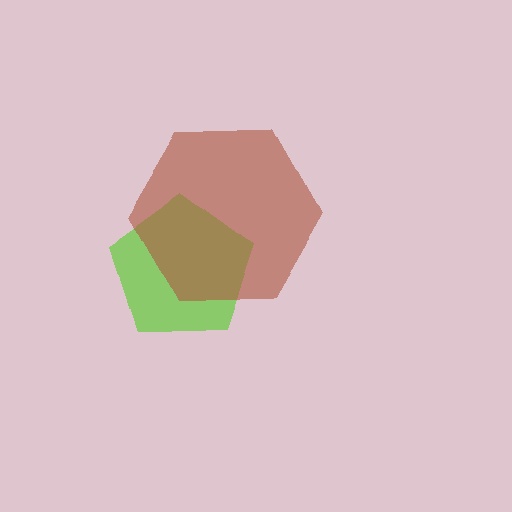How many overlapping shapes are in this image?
There are 2 overlapping shapes in the image.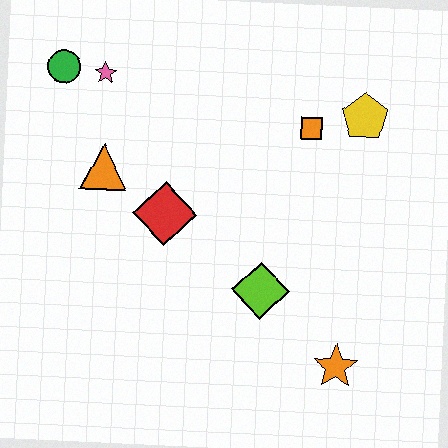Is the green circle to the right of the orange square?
No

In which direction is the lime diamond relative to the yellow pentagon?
The lime diamond is below the yellow pentagon.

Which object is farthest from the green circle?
The orange star is farthest from the green circle.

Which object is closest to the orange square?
The yellow pentagon is closest to the orange square.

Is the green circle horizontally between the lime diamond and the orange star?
No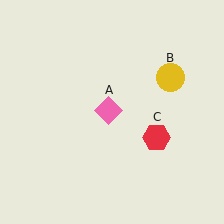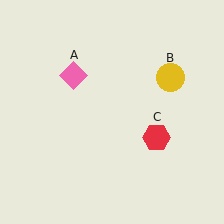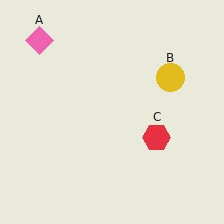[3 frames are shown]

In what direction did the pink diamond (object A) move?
The pink diamond (object A) moved up and to the left.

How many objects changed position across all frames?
1 object changed position: pink diamond (object A).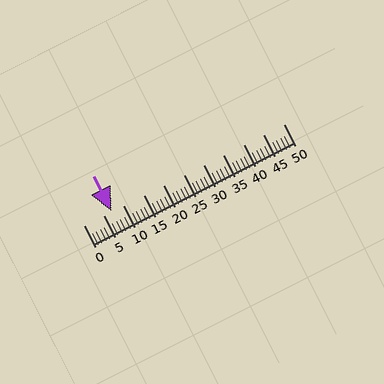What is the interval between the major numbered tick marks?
The major tick marks are spaced 5 units apart.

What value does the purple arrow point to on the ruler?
The purple arrow points to approximately 7.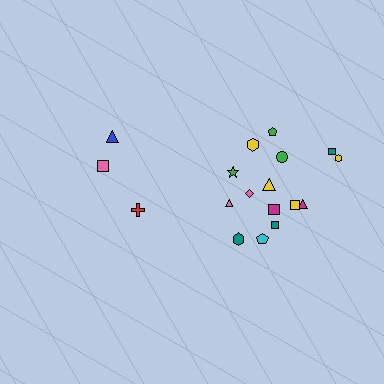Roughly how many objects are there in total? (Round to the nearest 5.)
Roughly 20 objects in total.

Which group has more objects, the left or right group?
The right group.